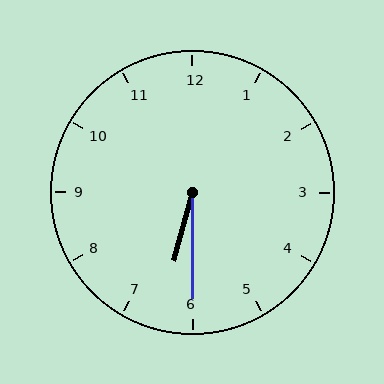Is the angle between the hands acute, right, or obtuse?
It is acute.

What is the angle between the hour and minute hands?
Approximately 15 degrees.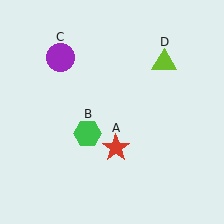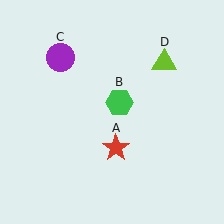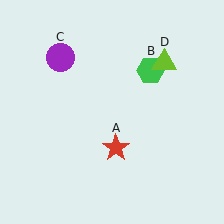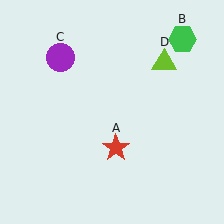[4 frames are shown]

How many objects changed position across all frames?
1 object changed position: green hexagon (object B).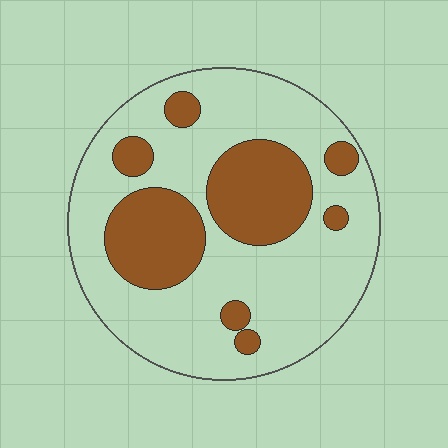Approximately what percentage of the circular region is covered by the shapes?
Approximately 30%.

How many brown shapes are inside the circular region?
8.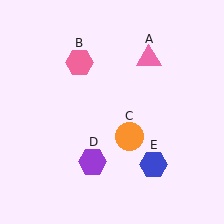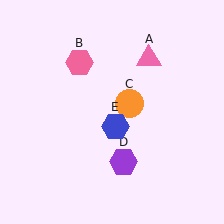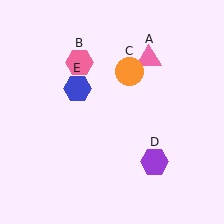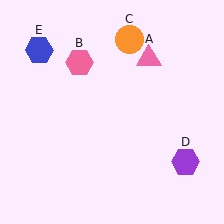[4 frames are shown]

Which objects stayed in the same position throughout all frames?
Pink triangle (object A) and pink hexagon (object B) remained stationary.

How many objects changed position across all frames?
3 objects changed position: orange circle (object C), purple hexagon (object D), blue hexagon (object E).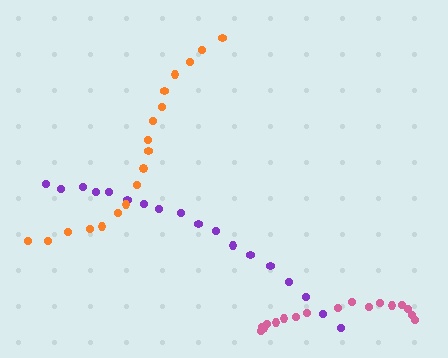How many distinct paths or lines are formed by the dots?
There are 3 distinct paths.